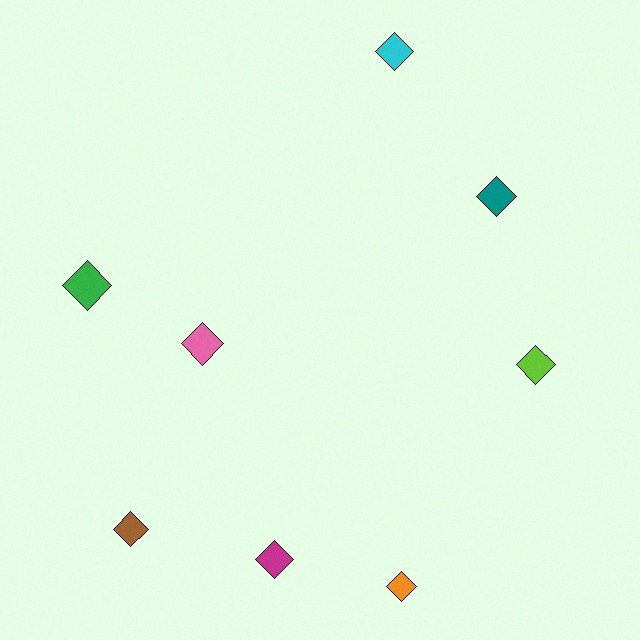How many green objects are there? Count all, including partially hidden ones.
There is 1 green object.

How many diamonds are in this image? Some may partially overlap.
There are 8 diamonds.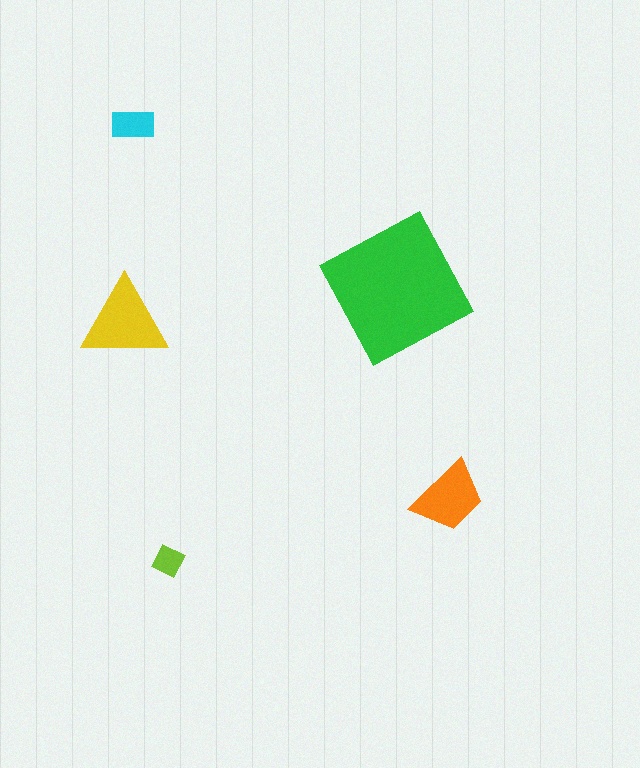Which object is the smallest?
The lime diamond.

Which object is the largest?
The green square.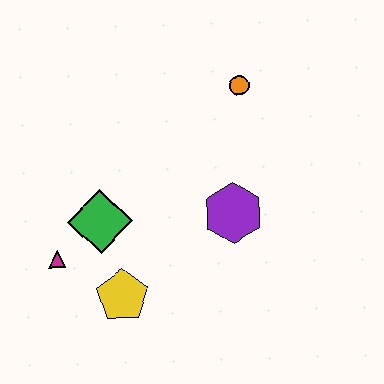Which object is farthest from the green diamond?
The orange circle is farthest from the green diamond.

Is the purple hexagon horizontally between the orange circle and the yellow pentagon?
Yes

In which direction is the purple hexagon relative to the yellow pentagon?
The purple hexagon is to the right of the yellow pentagon.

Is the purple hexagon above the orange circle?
No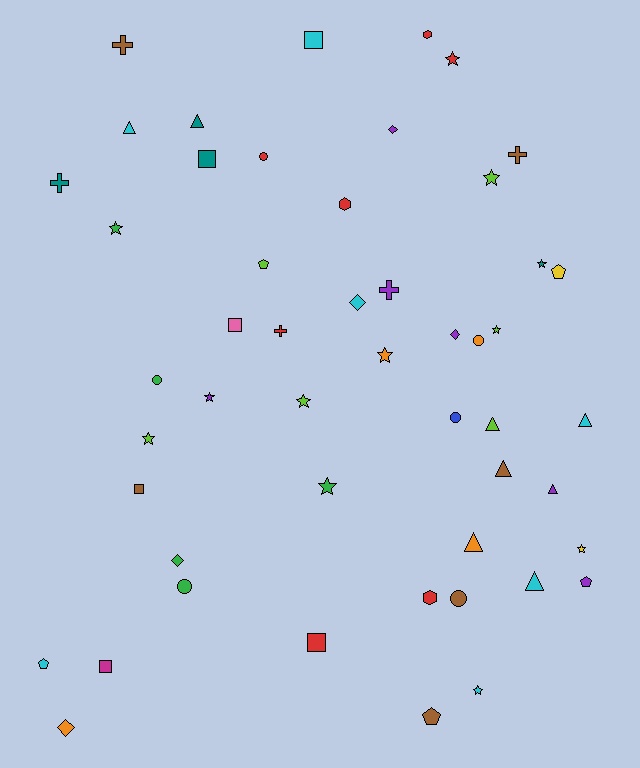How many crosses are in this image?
There are 5 crosses.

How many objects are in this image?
There are 50 objects.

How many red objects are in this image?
There are 7 red objects.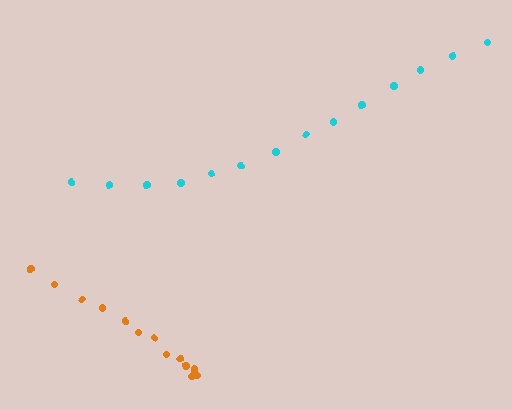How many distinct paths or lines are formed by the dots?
There are 2 distinct paths.